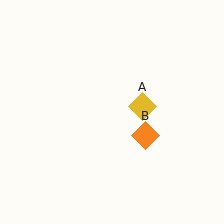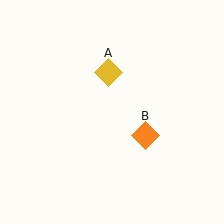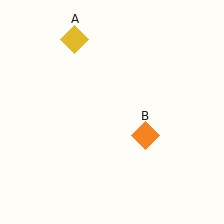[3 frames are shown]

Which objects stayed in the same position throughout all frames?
Orange diamond (object B) remained stationary.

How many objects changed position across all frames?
1 object changed position: yellow diamond (object A).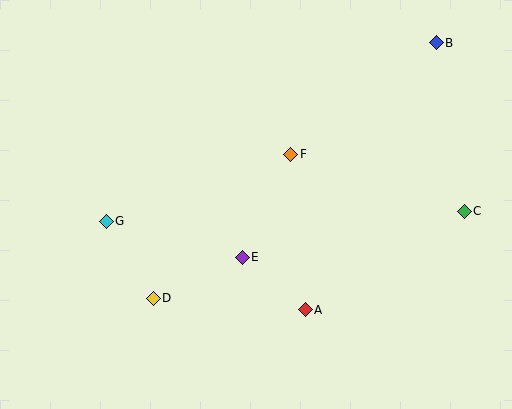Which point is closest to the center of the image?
Point E at (242, 257) is closest to the center.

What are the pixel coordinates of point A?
Point A is at (305, 310).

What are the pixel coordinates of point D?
Point D is at (153, 298).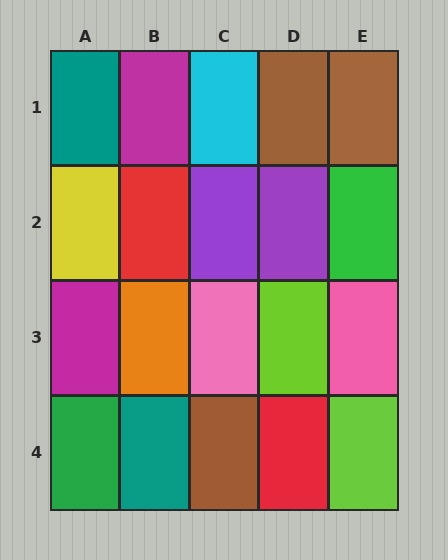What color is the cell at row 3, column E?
Pink.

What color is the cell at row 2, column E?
Green.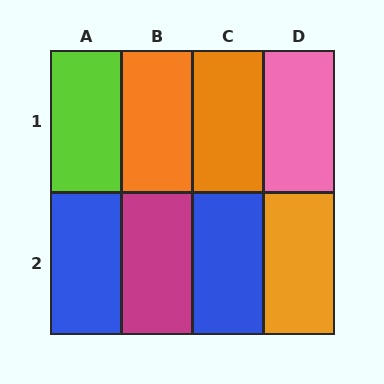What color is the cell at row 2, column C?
Blue.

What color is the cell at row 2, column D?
Orange.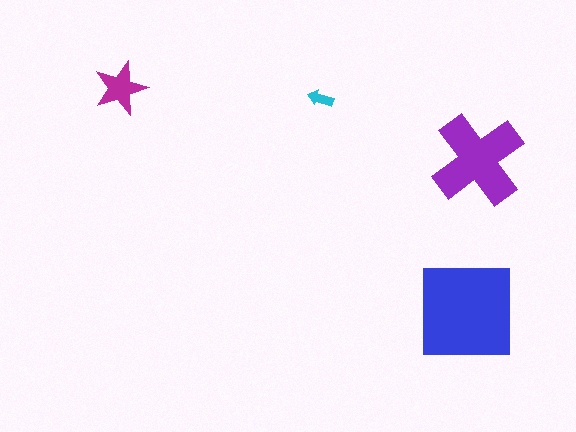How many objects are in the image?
There are 4 objects in the image.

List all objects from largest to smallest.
The blue square, the purple cross, the magenta star, the cyan arrow.